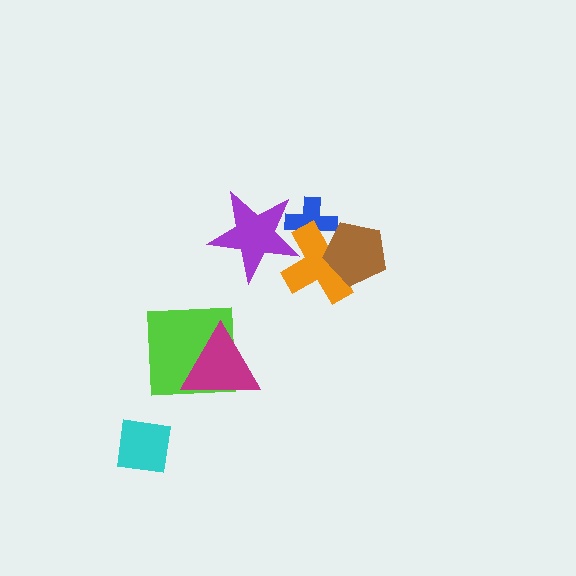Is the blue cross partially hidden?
Yes, it is partially covered by another shape.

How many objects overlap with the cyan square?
0 objects overlap with the cyan square.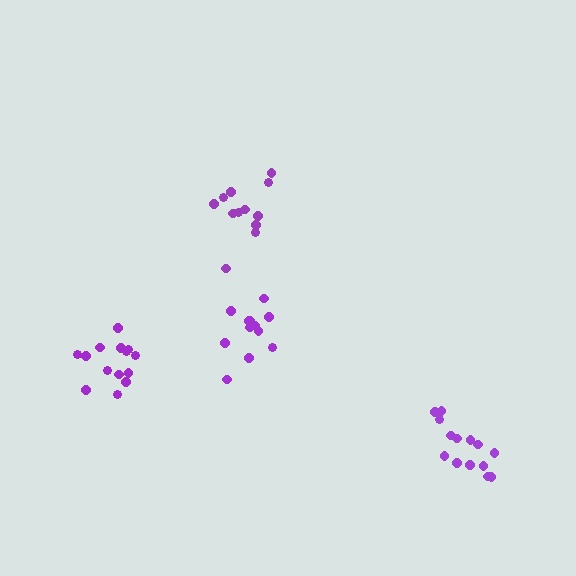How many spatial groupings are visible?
There are 4 spatial groupings.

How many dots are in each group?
Group 1: 14 dots, Group 2: 12 dots, Group 3: 12 dots, Group 4: 14 dots (52 total).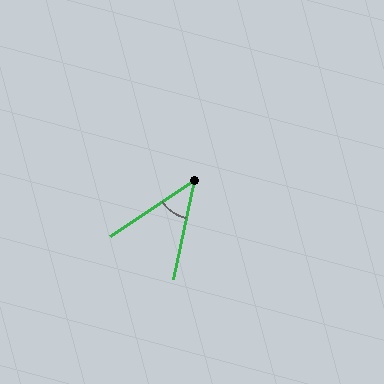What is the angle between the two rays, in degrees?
Approximately 44 degrees.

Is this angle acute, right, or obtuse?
It is acute.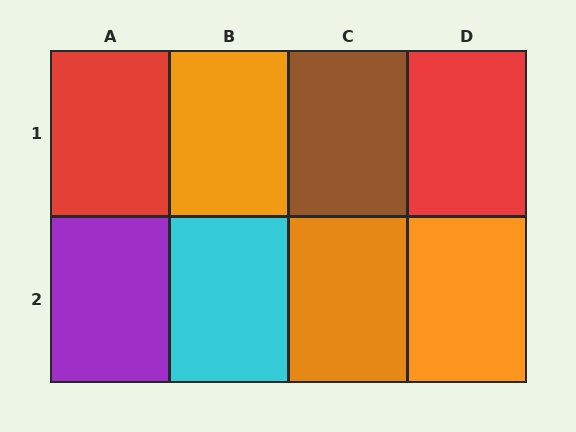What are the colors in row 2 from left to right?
Purple, cyan, orange, orange.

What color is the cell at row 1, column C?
Brown.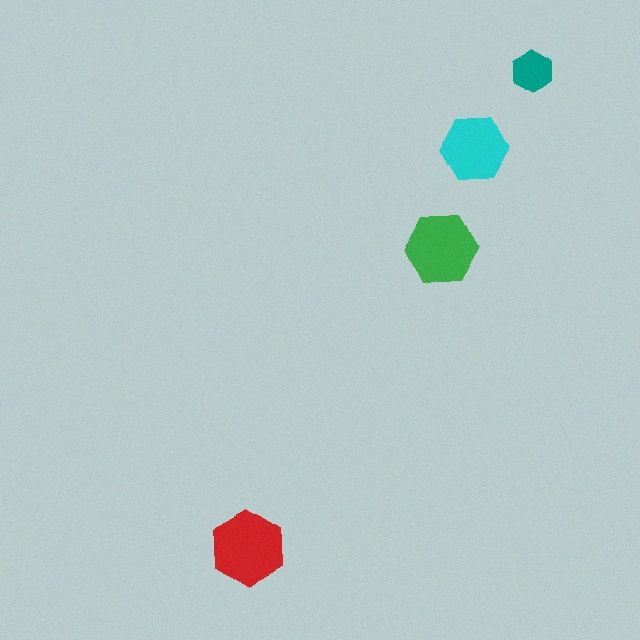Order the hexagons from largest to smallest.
the red one, the green one, the cyan one, the teal one.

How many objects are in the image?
There are 4 objects in the image.